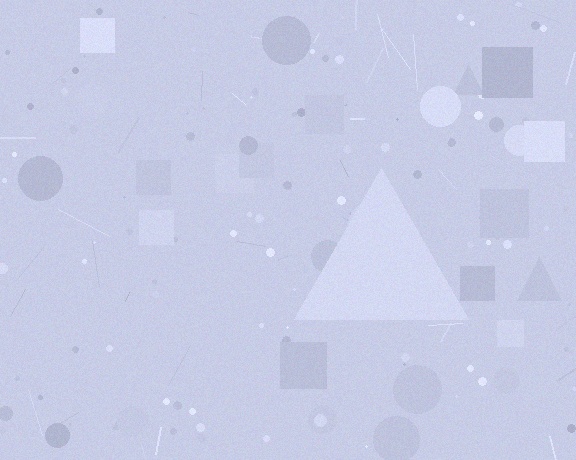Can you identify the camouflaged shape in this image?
The camouflaged shape is a triangle.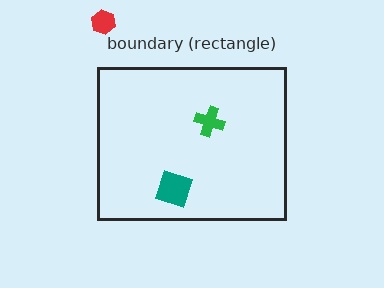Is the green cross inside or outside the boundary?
Inside.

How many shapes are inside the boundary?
2 inside, 1 outside.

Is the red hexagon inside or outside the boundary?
Outside.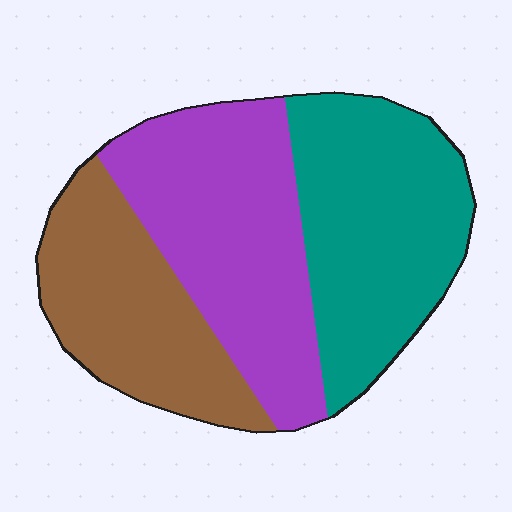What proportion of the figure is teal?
Teal covers around 35% of the figure.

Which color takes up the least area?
Brown, at roughly 25%.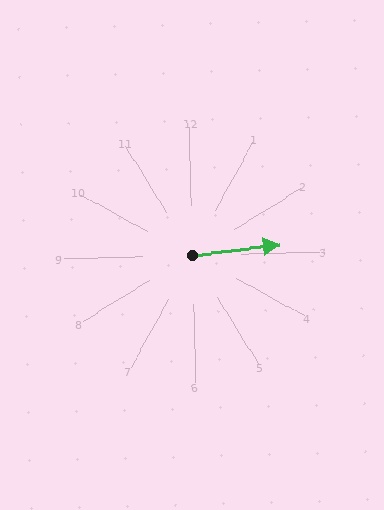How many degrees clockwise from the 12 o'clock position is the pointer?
Approximately 85 degrees.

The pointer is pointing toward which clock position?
Roughly 3 o'clock.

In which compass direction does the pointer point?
East.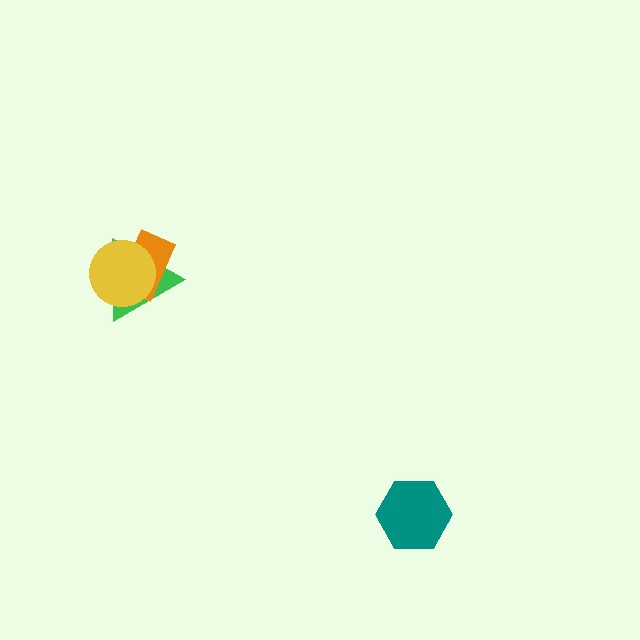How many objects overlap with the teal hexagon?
0 objects overlap with the teal hexagon.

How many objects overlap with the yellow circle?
2 objects overlap with the yellow circle.